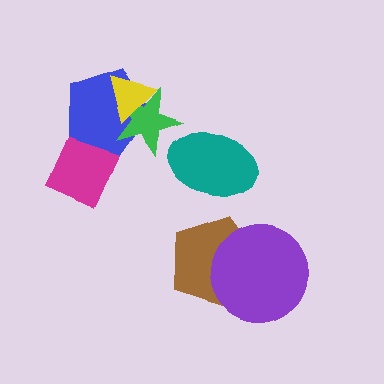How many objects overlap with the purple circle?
1 object overlaps with the purple circle.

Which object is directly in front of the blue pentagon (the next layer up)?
The green star is directly in front of the blue pentagon.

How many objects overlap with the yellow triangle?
2 objects overlap with the yellow triangle.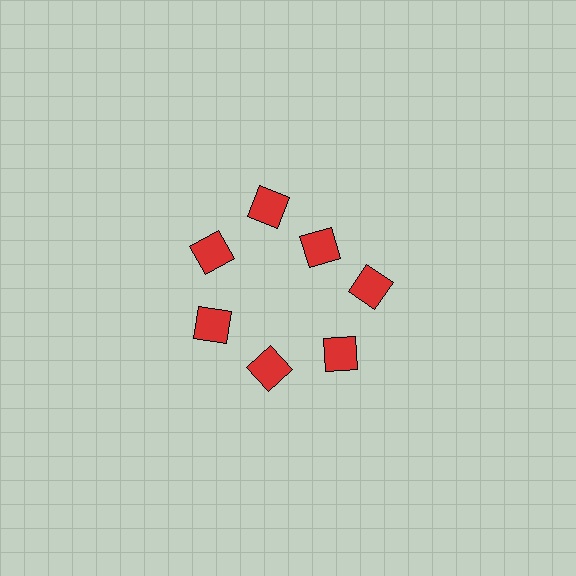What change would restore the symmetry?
The symmetry would be restored by moving it outward, back onto the ring so that all 7 diamonds sit at equal angles and equal distance from the center.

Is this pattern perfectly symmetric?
No. The 7 red diamonds are arranged in a ring, but one element near the 1 o'clock position is pulled inward toward the center, breaking the 7-fold rotational symmetry.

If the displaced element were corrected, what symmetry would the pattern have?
It would have 7-fold rotational symmetry — the pattern would map onto itself every 51 degrees.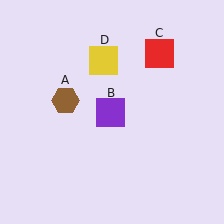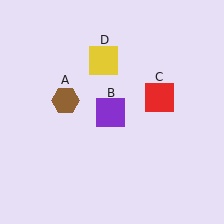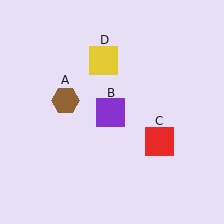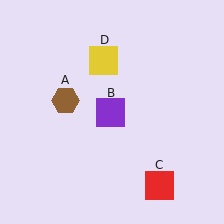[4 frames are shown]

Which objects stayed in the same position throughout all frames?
Brown hexagon (object A) and purple square (object B) and yellow square (object D) remained stationary.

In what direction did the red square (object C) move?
The red square (object C) moved down.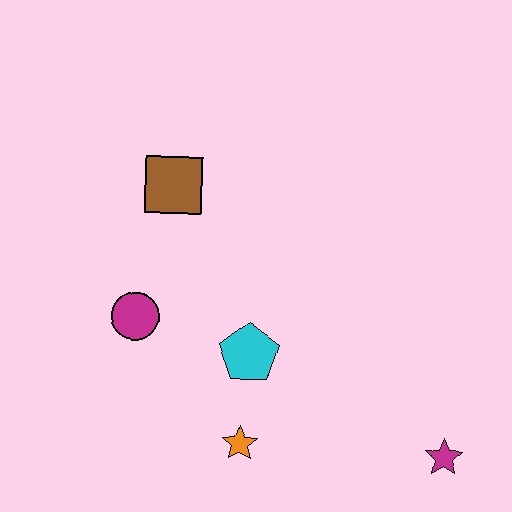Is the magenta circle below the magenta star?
No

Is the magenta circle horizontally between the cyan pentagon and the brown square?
No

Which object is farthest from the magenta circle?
The magenta star is farthest from the magenta circle.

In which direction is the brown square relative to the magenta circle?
The brown square is above the magenta circle.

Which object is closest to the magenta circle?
The cyan pentagon is closest to the magenta circle.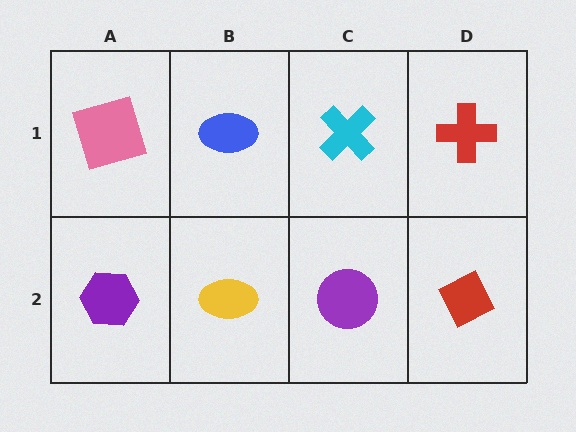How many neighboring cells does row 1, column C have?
3.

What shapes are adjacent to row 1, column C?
A purple circle (row 2, column C), a blue ellipse (row 1, column B), a red cross (row 1, column D).